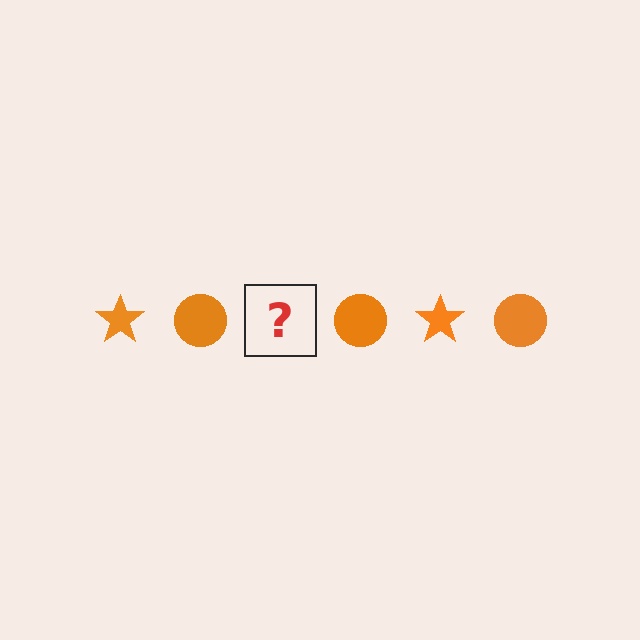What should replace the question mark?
The question mark should be replaced with an orange star.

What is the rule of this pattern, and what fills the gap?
The rule is that the pattern cycles through star, circle shapes in orange. The gap should be filled with an orange star.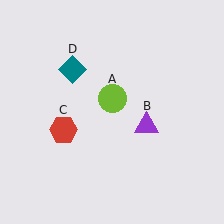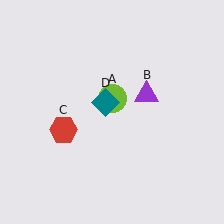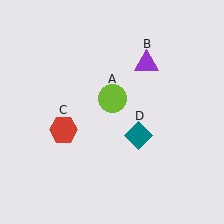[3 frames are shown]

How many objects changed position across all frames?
2 objects changed position: purple triangle (object B), teal diamond (object D).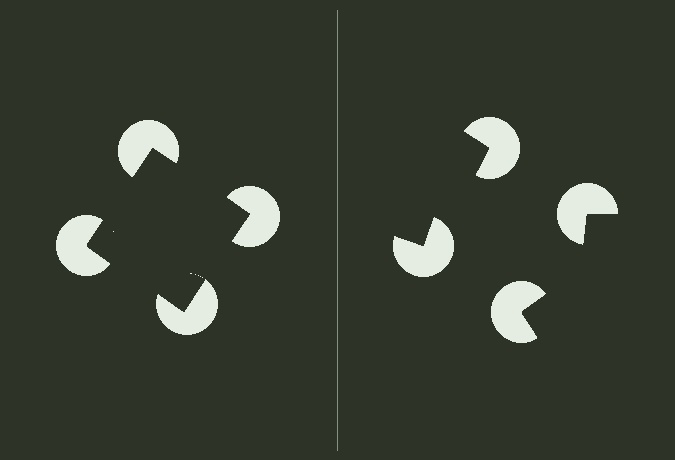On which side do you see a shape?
An illusory square appears on the left side. On the right side the wedge cuts are rotated, so no coherent shape forms.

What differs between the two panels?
The pac-man discs are positioned identically on both sides; only the wedge orientations differ. On the left they align to a square; on the right they are misaligned.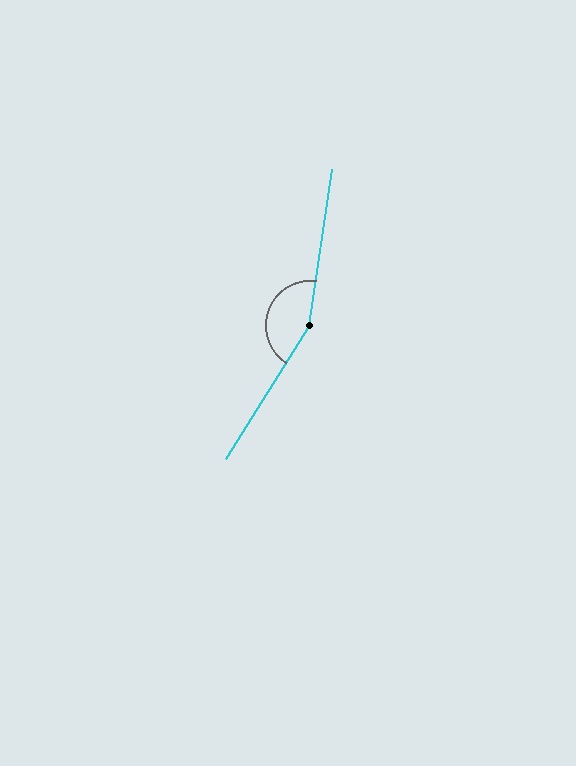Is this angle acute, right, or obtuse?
It is obtuse.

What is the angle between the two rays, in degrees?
Approximately 156 degrees.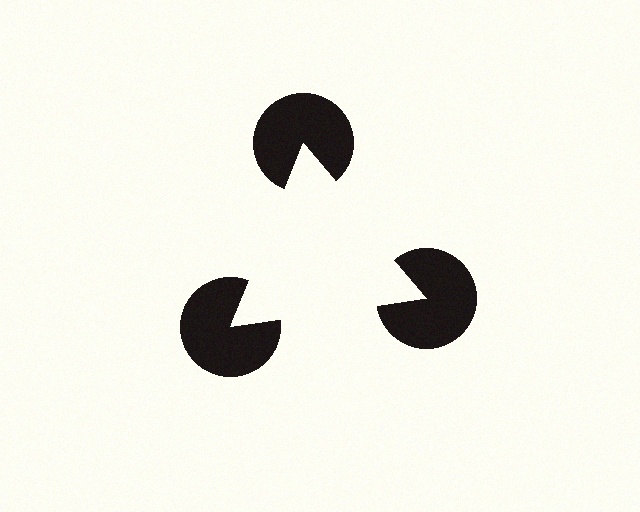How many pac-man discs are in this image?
There are 3 — one at each vertex of the illusory triangle.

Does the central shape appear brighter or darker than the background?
It typically appears slightly brighter than the background, even though no actual brightness change is drawn.